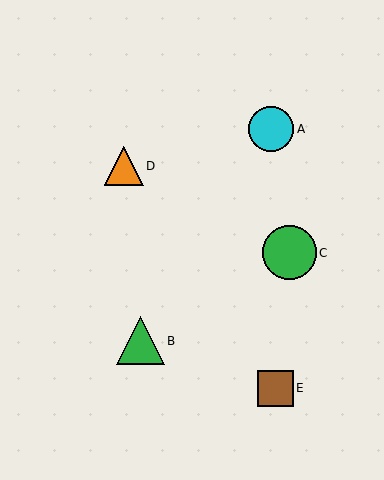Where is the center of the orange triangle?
The center of the orange triangle is at (124, 166).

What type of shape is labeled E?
Shape E is a brown square.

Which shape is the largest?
The green circle (labeled C) is the largest.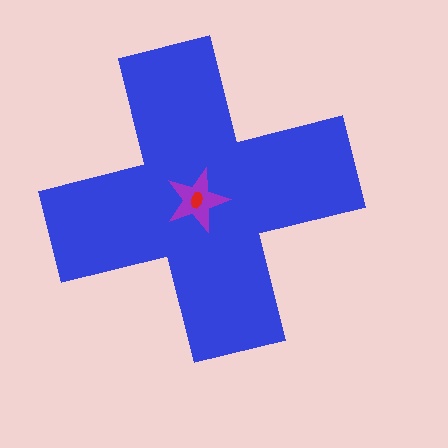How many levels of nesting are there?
3.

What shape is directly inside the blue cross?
The purple star.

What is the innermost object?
The red ellipse.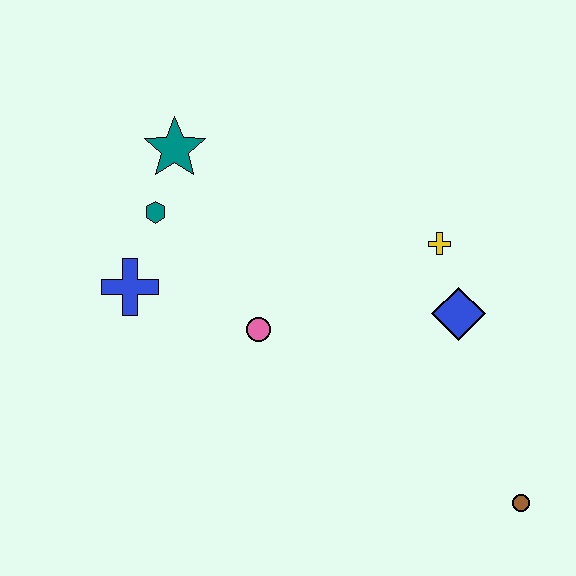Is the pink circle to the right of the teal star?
Yes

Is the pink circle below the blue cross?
Yes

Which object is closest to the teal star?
The teal hexagon is closest to the teal star.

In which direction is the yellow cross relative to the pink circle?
The yellow cross is to the right of the pink circle.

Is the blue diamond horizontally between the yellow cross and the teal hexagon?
No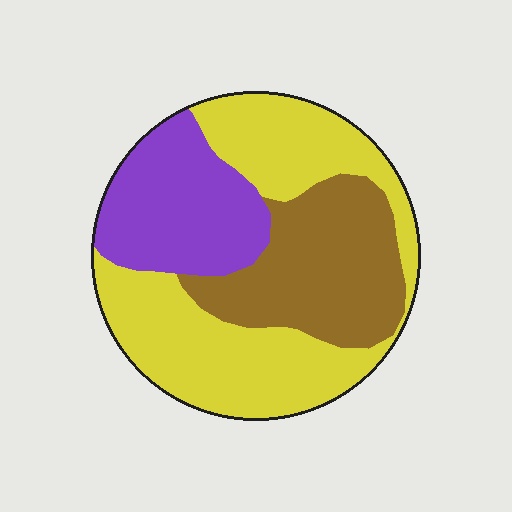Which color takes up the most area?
Yellow, at roughly 50%.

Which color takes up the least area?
Purple, at roughly 25%.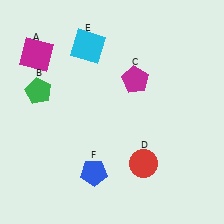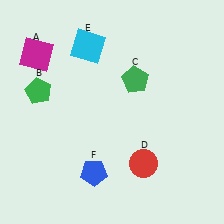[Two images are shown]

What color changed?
The pentagon (C) changed from magenta in Image 1 to green in Image 2.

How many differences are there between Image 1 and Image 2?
There is 1 difference between the two images.